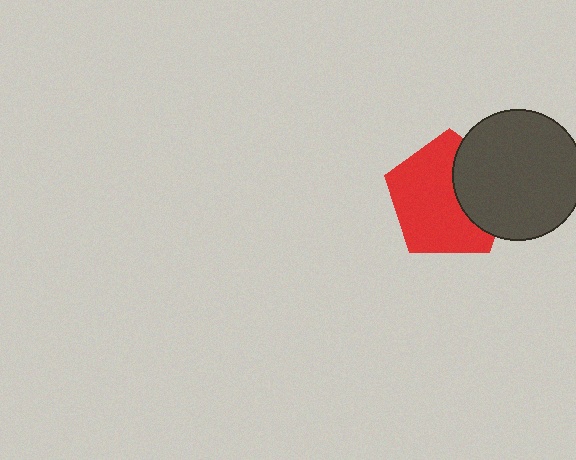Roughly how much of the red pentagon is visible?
Most of it is visible (roughly 67%).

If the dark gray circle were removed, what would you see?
You would see the complete red pentagon.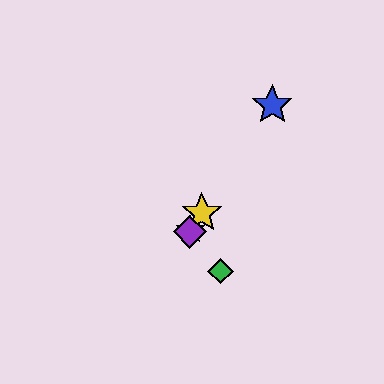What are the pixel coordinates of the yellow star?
The yellow star is at (202, 213).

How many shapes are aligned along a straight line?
4 shapes (the red star, the blue star, the yellow star, the purple diamond) are aligned along a straight line.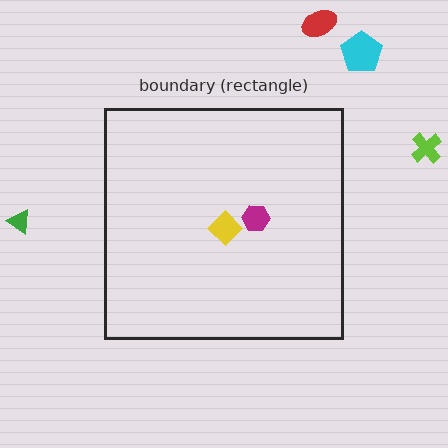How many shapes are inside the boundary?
2 inside, 4 outside.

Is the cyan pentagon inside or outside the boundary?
Outside.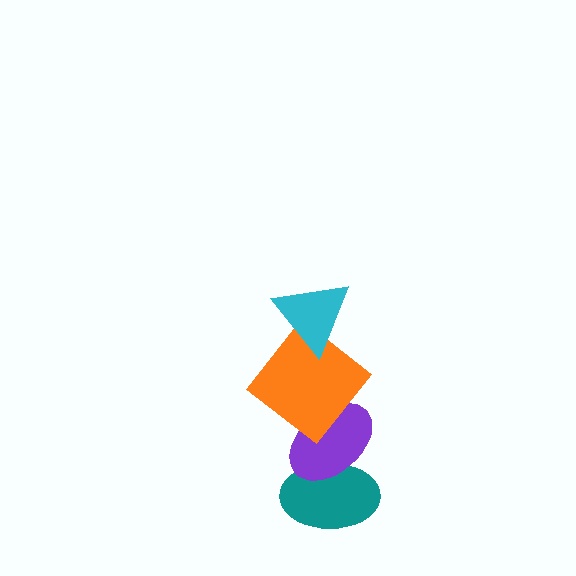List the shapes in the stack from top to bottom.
From top to bottom: the cyan triangle, the orange diamond, the purple ellipse, the teal ellipse.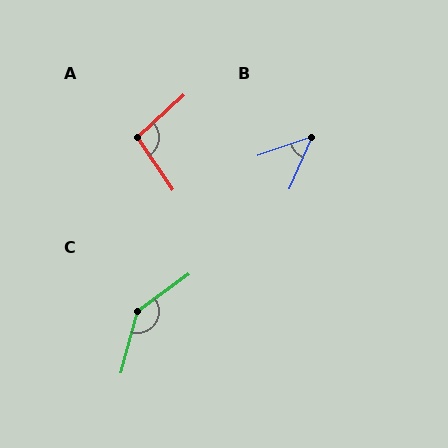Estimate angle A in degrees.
Approximately 99 degrees.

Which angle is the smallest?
B, at approximately 47 degrees.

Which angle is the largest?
C, at approximately 141 degrees.